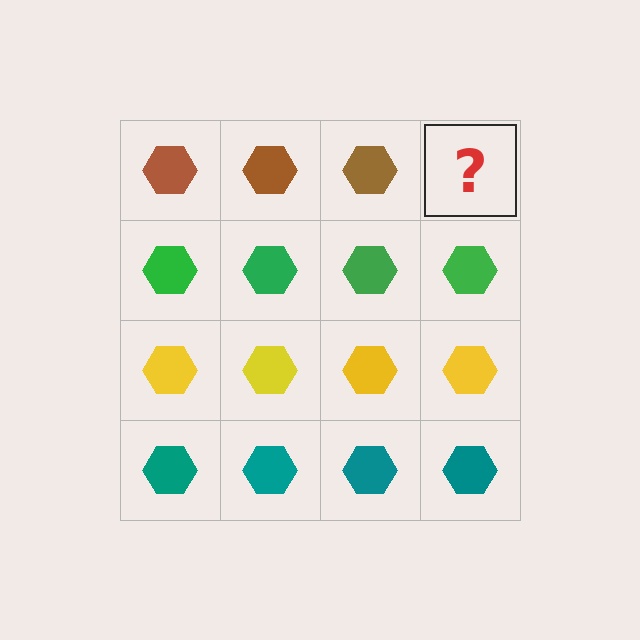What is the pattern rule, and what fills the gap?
The rule is that each row has a consistent color. The gap should be filled with a brown hexagon.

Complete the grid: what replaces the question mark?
The question mark should be replaced with a brown hexagon.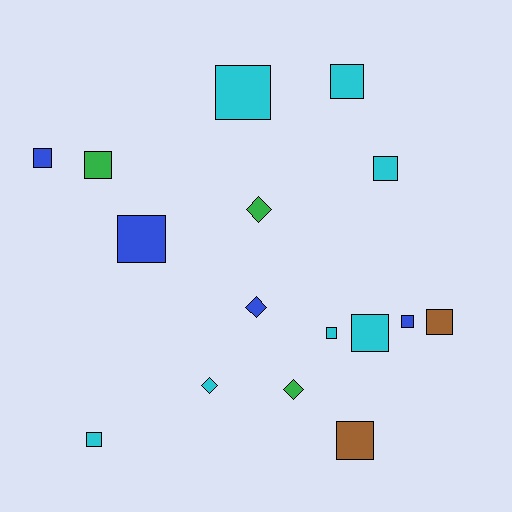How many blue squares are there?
There are 3 blue squares.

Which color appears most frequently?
Cyan, with 7 objects.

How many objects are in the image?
There are 16 objects.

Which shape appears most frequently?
Square, with 12 objects.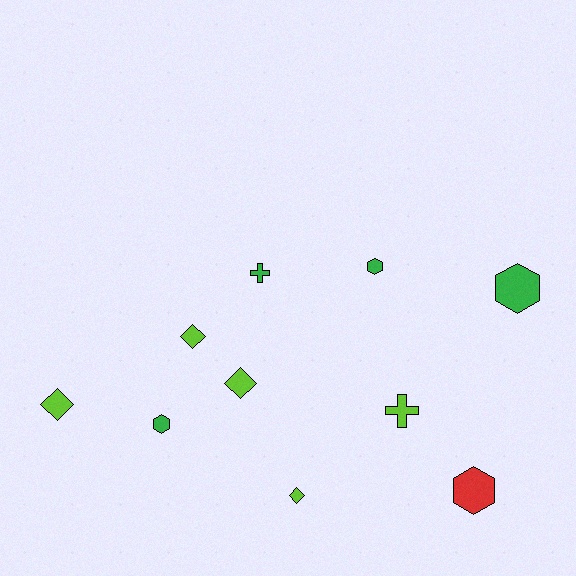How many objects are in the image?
There are 10 objects.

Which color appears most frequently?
Lime, with 5 objects.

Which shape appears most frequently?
Hexagon, with 4 objects.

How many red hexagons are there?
There is 1 red hexagon.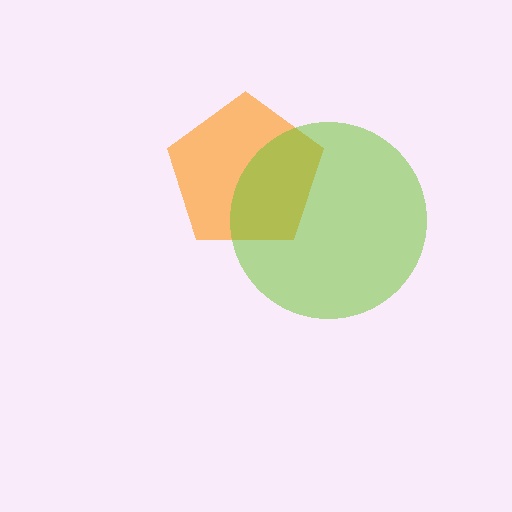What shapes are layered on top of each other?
The layered shapes are: an orange pentagon, a lime circle.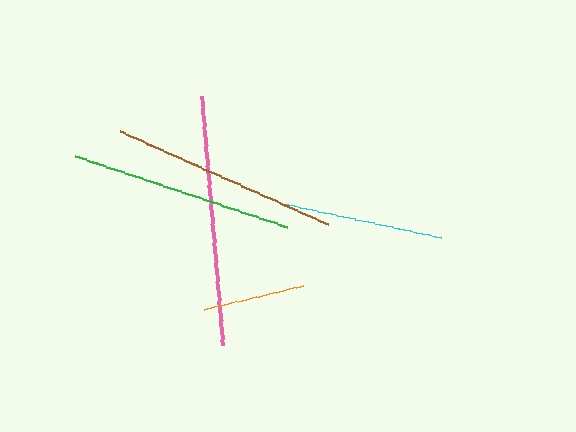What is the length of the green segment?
The green segment is approximately 224 pixels long.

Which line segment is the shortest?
The orange line is the shortest at approximately 102 pixels.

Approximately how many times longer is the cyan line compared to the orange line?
The cyan line is approximately 1.6 times the length of the orange line.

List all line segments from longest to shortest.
From longest to shortest: pink, brown, green, cyan, orange.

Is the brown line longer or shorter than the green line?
The brown line is longer than the green line.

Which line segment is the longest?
The pink line is the longest at approximately 249 pixels.